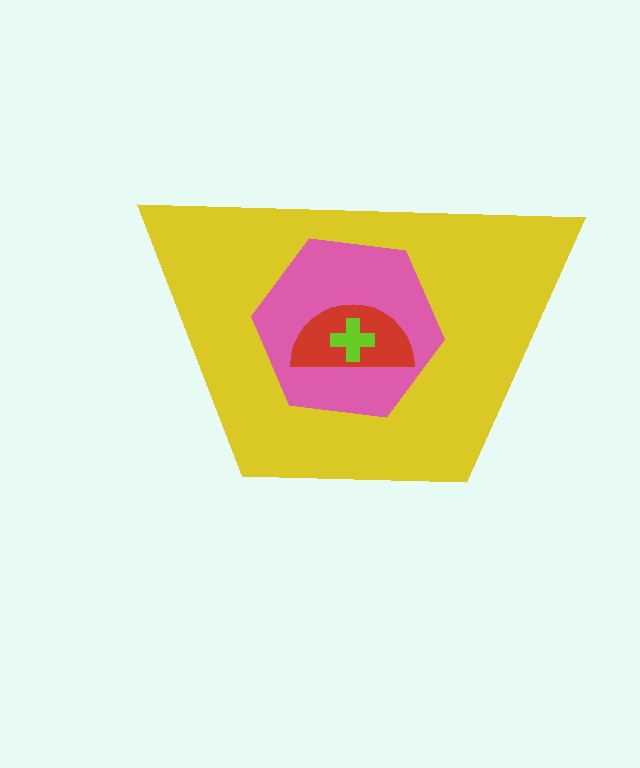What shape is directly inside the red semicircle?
The lime cross.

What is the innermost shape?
The lime cross.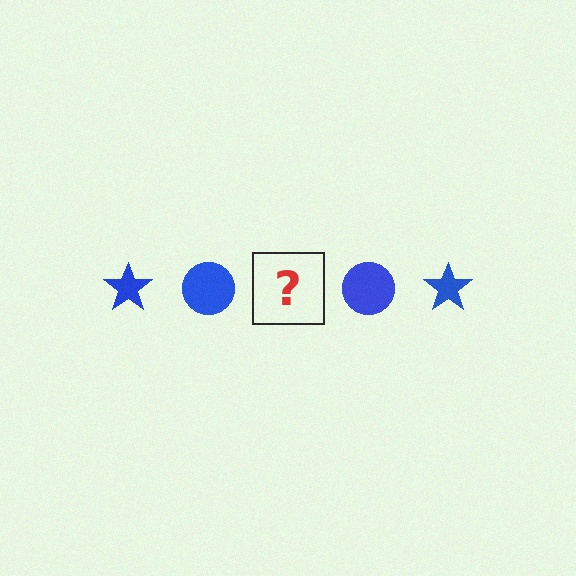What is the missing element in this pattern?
The missing element is a blue star.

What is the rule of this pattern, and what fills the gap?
The rule is that the pattern cycles through star, circle shapes in blue. The gap should be filled with a blue star.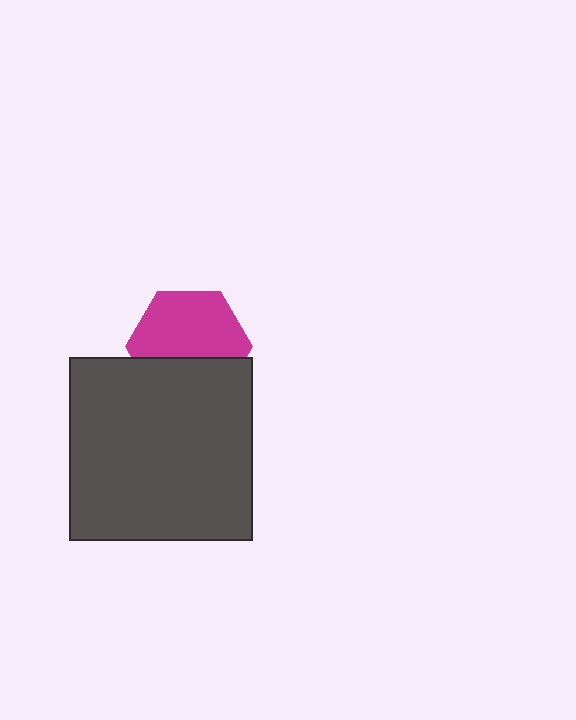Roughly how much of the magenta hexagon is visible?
About half of it is visible (roughly 63%).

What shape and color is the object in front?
The object in front is a dark gray square.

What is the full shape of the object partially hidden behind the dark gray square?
The partially hidden object is a magenta hexagon.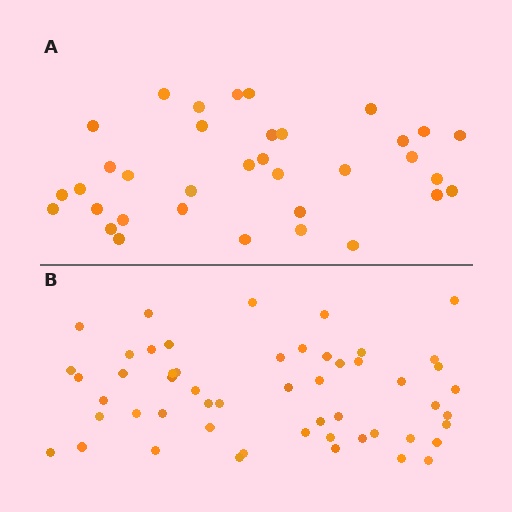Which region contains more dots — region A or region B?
Region B (the bottom region) has more dots.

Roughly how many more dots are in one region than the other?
Region B has approximately 20 more dots than region A.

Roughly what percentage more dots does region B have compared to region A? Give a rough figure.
About 50% more.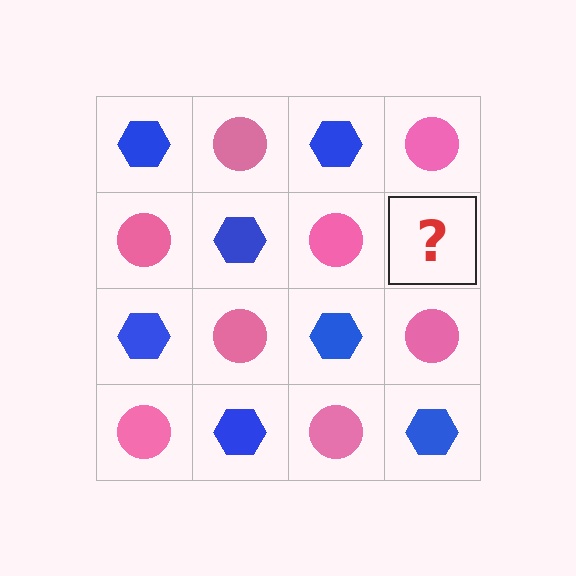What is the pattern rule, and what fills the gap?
The rule is that it alternates blue hexagon and pink circle in a checkerboard pattern. The gap should be filled with a blue hexagon.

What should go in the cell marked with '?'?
The missing cell should contain a blue hexagon.